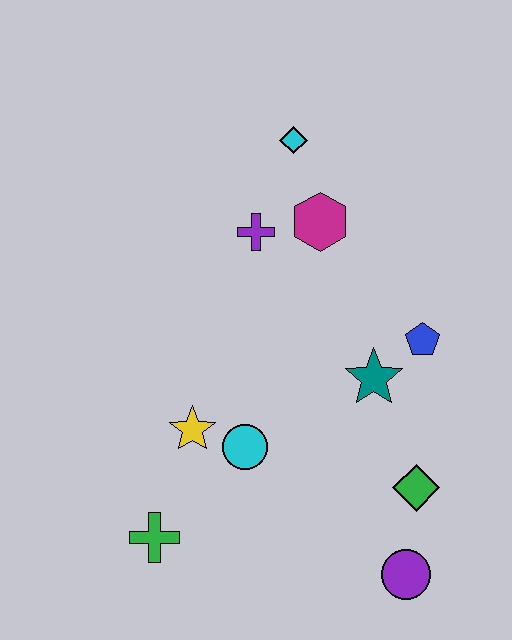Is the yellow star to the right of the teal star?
No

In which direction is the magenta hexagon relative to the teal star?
The magenta hexagon is above the teal star.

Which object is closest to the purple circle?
The green diamond is closest to the purple circle.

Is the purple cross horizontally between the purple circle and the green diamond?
No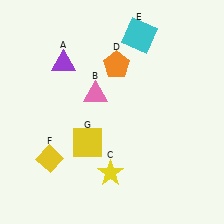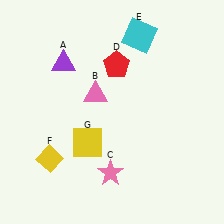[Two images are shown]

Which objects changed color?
C changed from yellow to pink. D changed from orange to red.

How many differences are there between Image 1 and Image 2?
There are 2 differences between the two images.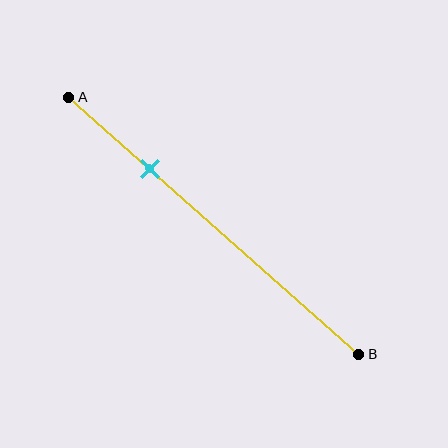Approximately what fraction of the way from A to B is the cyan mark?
The cyan mark is approximately 30% of the way from A to B.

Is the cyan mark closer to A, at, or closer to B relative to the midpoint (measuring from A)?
The cyan mark is closer to point A than the midpoint of segment AB.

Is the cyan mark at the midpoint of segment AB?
No, the mark is at about 30% from A, not at the 50% midpoint.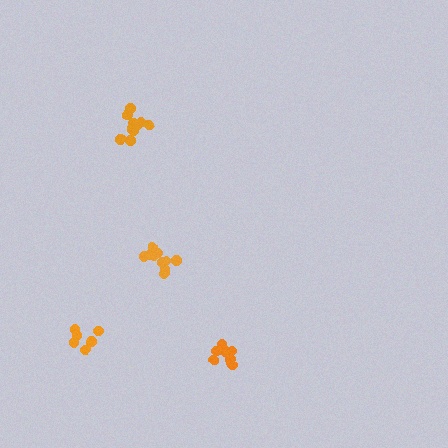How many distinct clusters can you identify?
There are 4 distinct clusters.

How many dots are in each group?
Group 1: 10 dots, Group 2: 10 dots, Group 3: 10 dots, Group 4: 6 dots (36 total).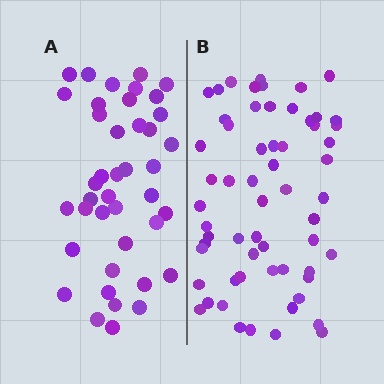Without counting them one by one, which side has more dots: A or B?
Region B (the right region) has more dots.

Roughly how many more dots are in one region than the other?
Region B has approximately 20 more dots than region A.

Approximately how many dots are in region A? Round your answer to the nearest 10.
About 40 dots. (The exact count is 41, which rounds to 40.)